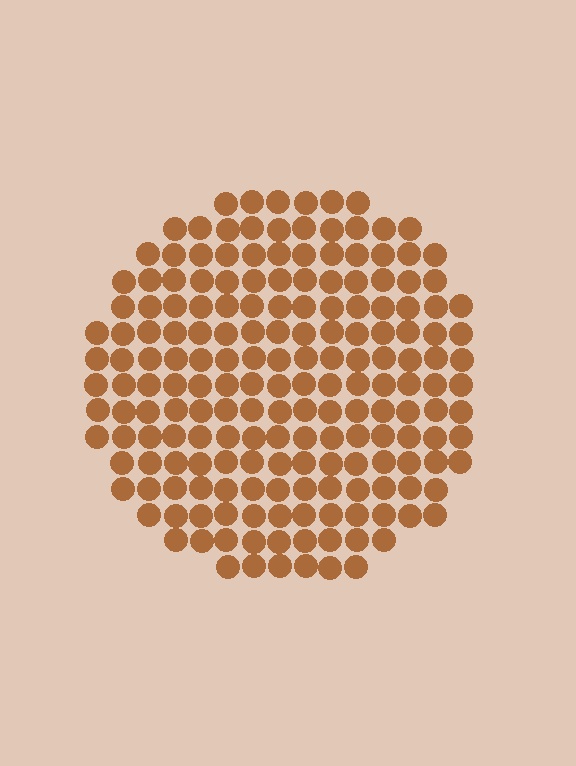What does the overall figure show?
The overall figure shows a circle.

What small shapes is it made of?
It is made of small circles.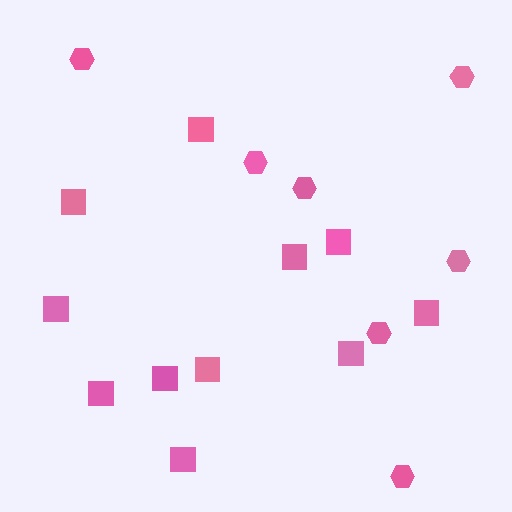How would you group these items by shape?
There are 2 groups: one group of hexagons (7) and one group of squares (11).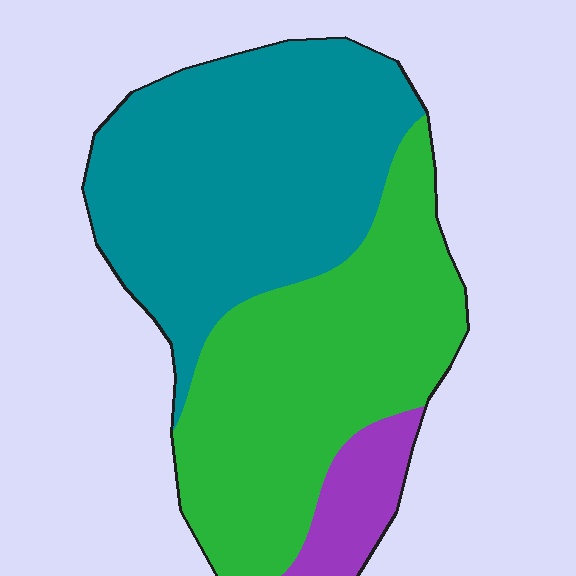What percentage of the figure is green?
Green covers 44% of the figure.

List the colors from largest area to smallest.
From largest to smallest: teal, green, purple.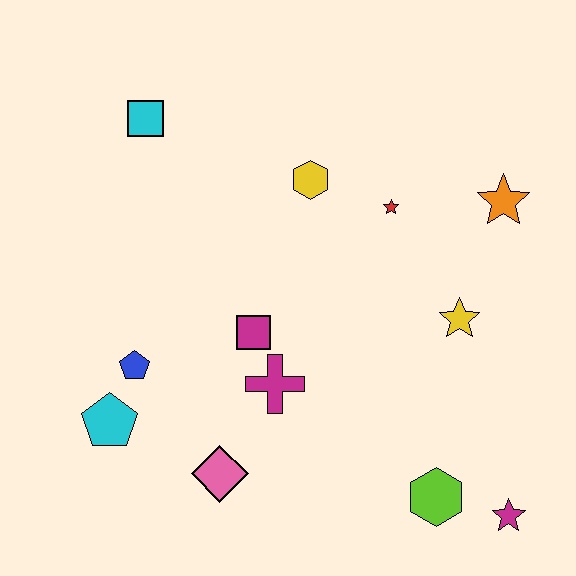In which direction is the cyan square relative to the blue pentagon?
The cyan square is above the blue pentagon.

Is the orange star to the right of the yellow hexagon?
Yes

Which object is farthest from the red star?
The cyan pentagon is farthest from the red star.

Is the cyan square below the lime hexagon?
No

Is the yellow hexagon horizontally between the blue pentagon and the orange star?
Yes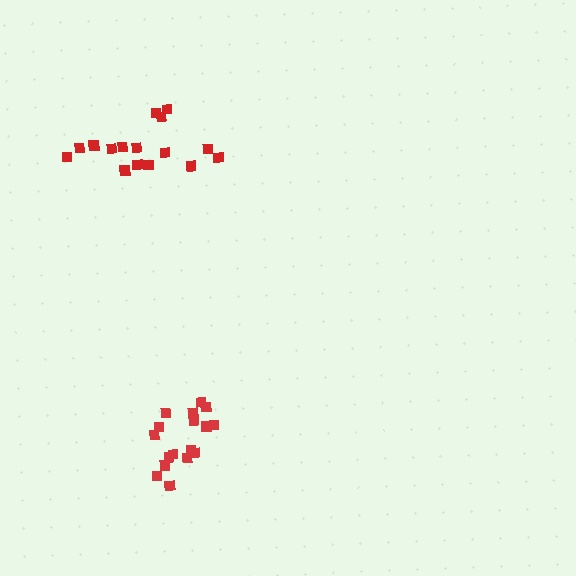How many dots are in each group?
Group 1: 17 dots, Group 2: 16 dots (33 total).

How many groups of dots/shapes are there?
There are 2 groups.